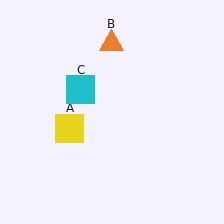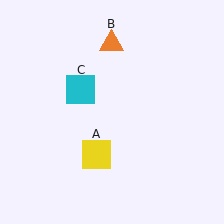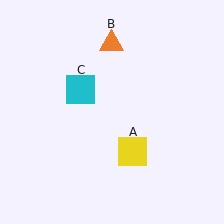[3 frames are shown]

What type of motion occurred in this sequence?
The yellow square (object A) rotated counterclockwise around the center of the scene.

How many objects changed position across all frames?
1 object changed position: yellow square (object A).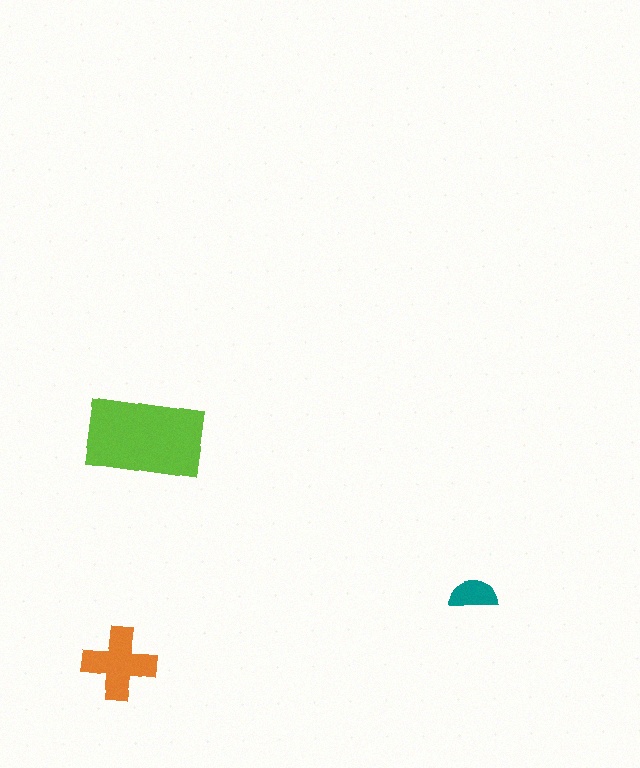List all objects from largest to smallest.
The lime rectangle, the orange cross, the teal semicircle.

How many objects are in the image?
There are 3 objects in the image.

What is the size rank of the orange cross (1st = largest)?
2nd.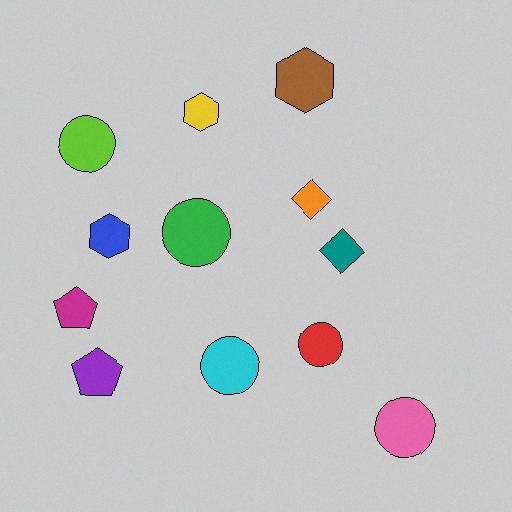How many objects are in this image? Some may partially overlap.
There are 12 objects.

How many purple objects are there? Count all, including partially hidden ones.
There is 1 purple object.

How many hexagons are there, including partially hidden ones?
There are 3 hexagons.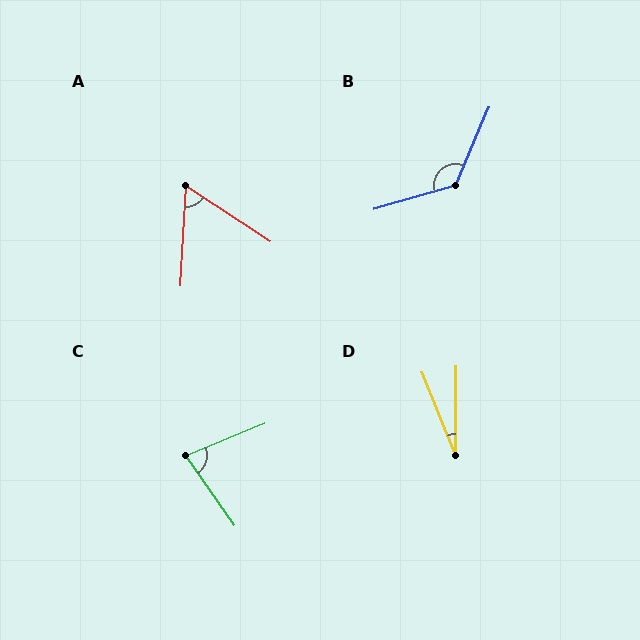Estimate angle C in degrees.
Approximately 77 degrees.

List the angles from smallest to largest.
D (22°), A (60°), C (77°), B (129°).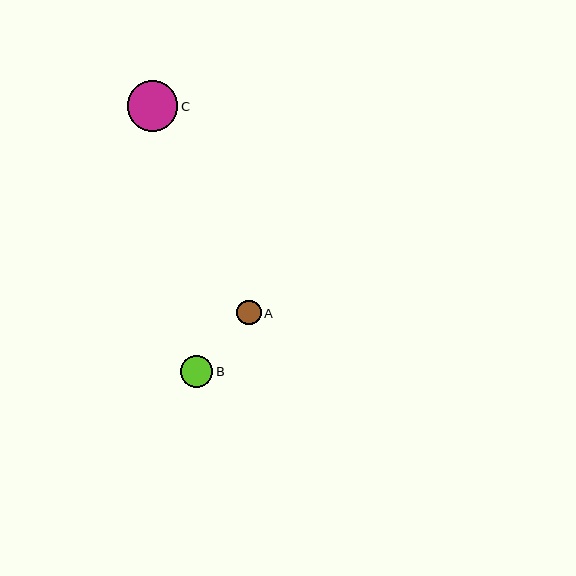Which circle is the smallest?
Circle A is the smallest with a size of approximately 24 pixels.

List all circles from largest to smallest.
From largest to smallest: C, B, A.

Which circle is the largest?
Circle C is the largest with a size of approximately 51 pixels.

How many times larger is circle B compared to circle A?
Circle B is approximately 1.3 times the size of circle A.